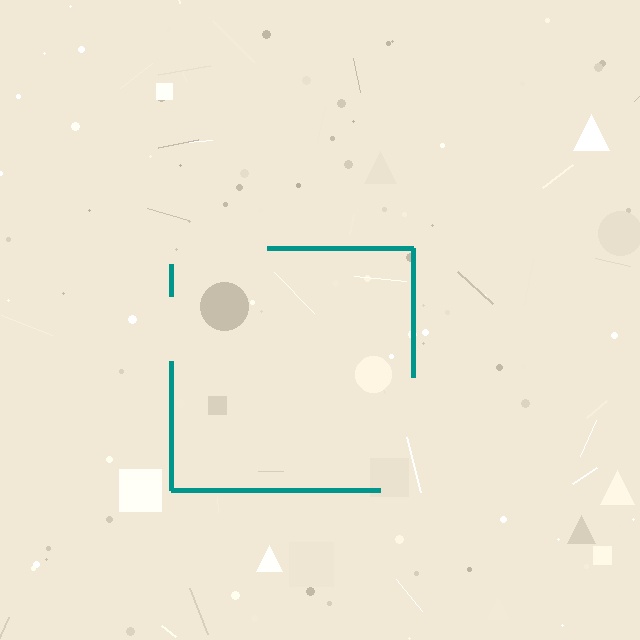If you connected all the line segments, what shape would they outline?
They would outline a square.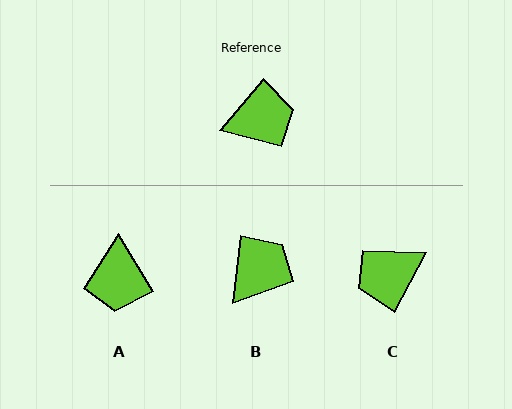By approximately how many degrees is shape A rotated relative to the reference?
Approximately 108 degrees clockwise.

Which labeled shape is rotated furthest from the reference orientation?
C, about 168 degrees away.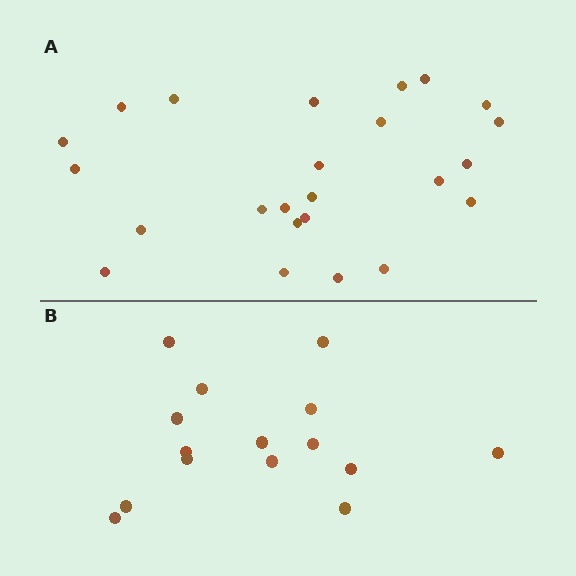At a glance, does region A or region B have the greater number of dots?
Region A (the top region) has more dots.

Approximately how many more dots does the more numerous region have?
Region A has roughly 8 or so more dots than region B.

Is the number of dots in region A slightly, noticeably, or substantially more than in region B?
Region A has substantially more. The ratio is roughly 1.6 to 1.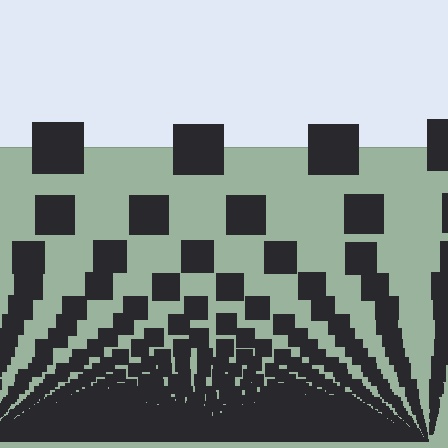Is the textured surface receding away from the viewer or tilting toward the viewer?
The surface appears to tilt toward the viewer. Texture elements get larger and sparser toward the top.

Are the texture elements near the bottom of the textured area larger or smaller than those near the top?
Smaller. The gradient is inverted — elements near the bottom are smaller and denser.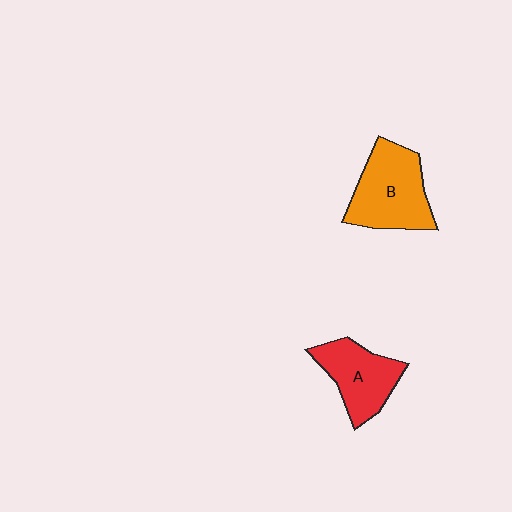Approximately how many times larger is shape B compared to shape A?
Approximately 1.3 times.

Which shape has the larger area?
Shape B (orange).